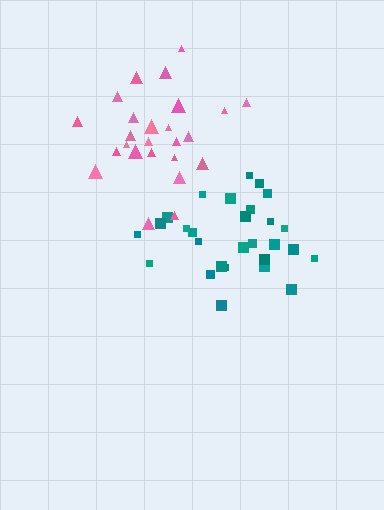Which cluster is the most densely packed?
Teal.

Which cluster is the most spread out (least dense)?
Pink.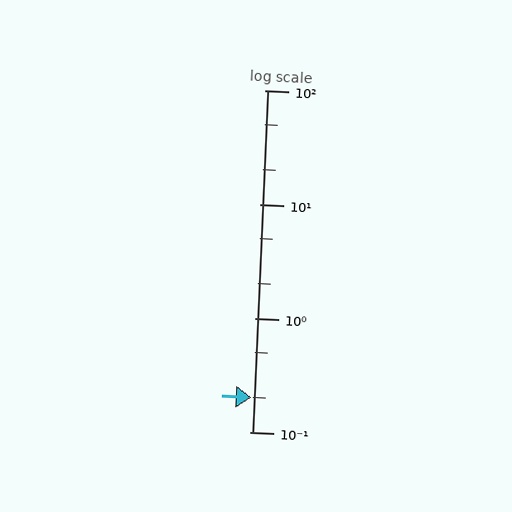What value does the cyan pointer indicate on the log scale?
The pointer indicates approximately 0.2.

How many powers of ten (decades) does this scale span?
The scale spans 3 decades, from 0.1 to 100.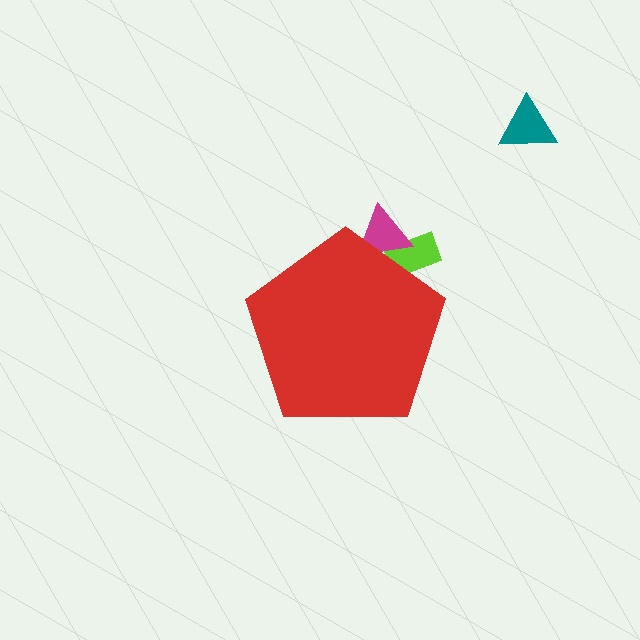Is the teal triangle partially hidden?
No, the teal triangle is fully visible.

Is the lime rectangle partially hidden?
Yes, the lime rectangle is partially hidden behind the red pentagon.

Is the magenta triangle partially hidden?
Yes, the magenta triangle is partially hidden behind the red pentagon.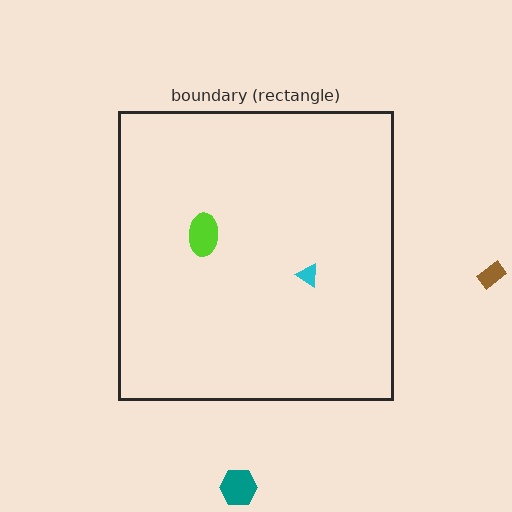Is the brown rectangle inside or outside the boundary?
Outside.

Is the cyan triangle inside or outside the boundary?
Inside.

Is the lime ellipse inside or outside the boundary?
Inside.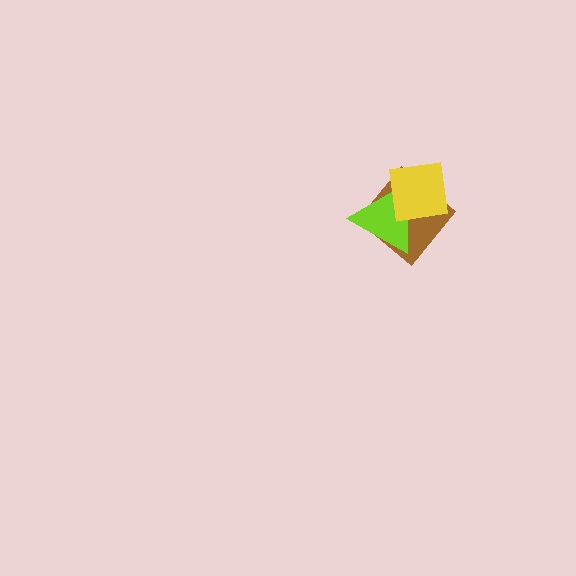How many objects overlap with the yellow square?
2 objects overlap with the yellow square.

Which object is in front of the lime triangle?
The yellow square is in front of the lime triangle.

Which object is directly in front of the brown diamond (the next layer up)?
The lime triangle is directly in front of the brown diamond.